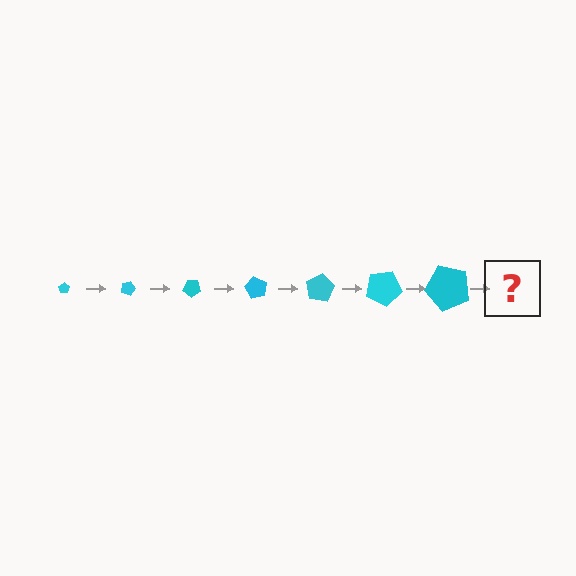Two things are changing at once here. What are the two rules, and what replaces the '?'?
The two rules are that the pentagon grows larger each step and it rotates 20 degrees each step. The '?' should be a pentagon, larger than the previous one and rotated 140 degrees from the start.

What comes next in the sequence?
The next element should be a pentagon, larger than the previous one and rotated 140 degrees from the start.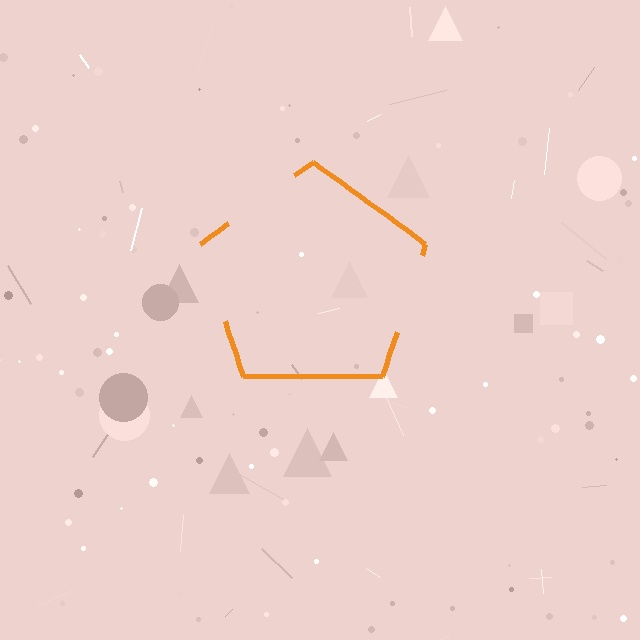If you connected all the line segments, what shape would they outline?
They would outline a pentagon.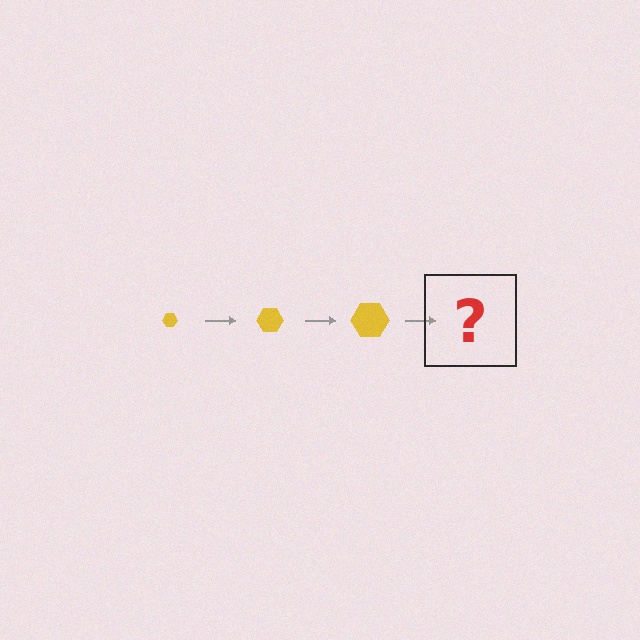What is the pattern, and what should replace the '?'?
The pattern is that the hexagon gets progressively larger each step. The '?' should be a yellow hexagon, larger than the previous one.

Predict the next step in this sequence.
The next step is a yellow hexagon, larger than the previous one.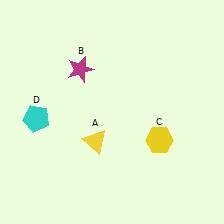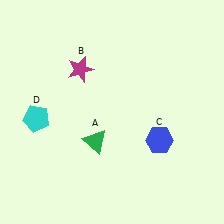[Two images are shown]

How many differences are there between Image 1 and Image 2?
There are 2 differences between the two images.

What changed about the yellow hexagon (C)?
In Image 1, C is yellow. In Image 2, it changed to blue.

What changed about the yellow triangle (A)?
In Image 1, A is yellow. In Image 2, it changed to green.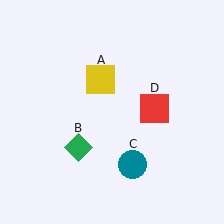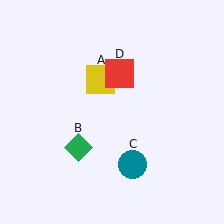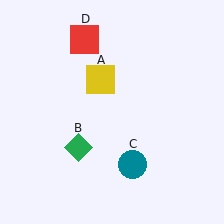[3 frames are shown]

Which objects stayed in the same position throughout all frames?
Yellow square (object A) and green diamond (object B) and teal circle (object C) remained stationary.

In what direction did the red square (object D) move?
The red square (object D) moved up and to the left.